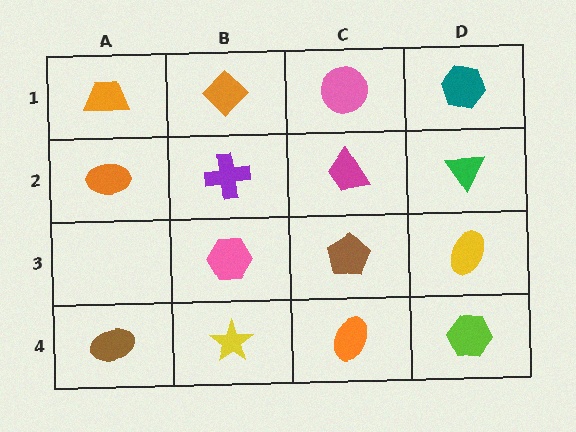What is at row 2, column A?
An orange ellipse.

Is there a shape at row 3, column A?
No, that cell is empty.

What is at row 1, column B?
An orange diamond.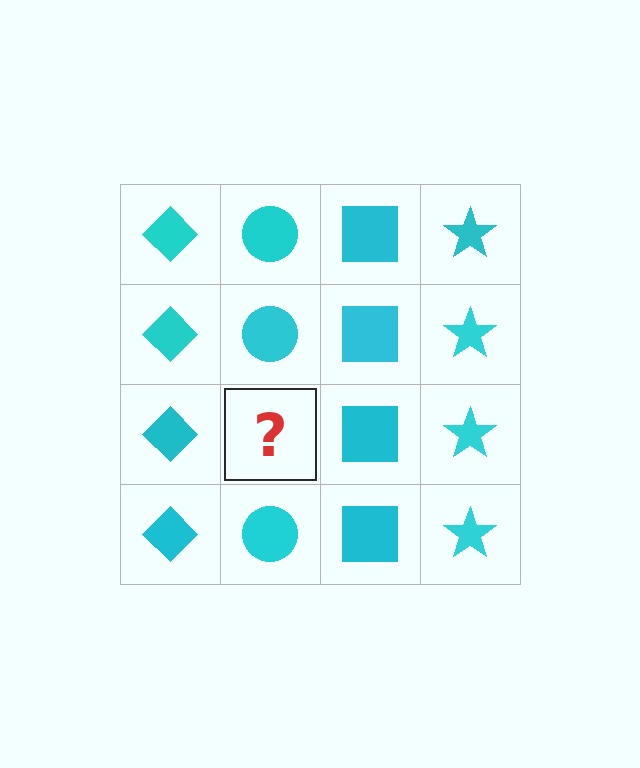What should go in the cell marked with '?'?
The missing cell should contain a cyan circle.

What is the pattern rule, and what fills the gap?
The rule is that each column has a consistent shape. The gap should be filled with a cyan circle.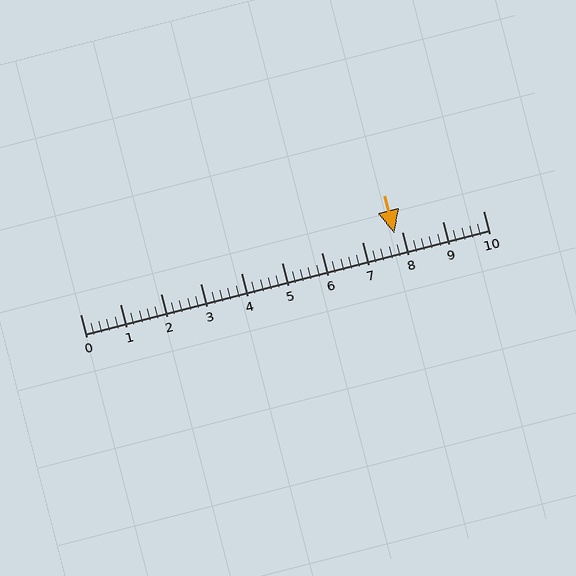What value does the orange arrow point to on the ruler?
The orange arrow points to approximately 7.8.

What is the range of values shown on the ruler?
The ruler shows values from 0 to 10.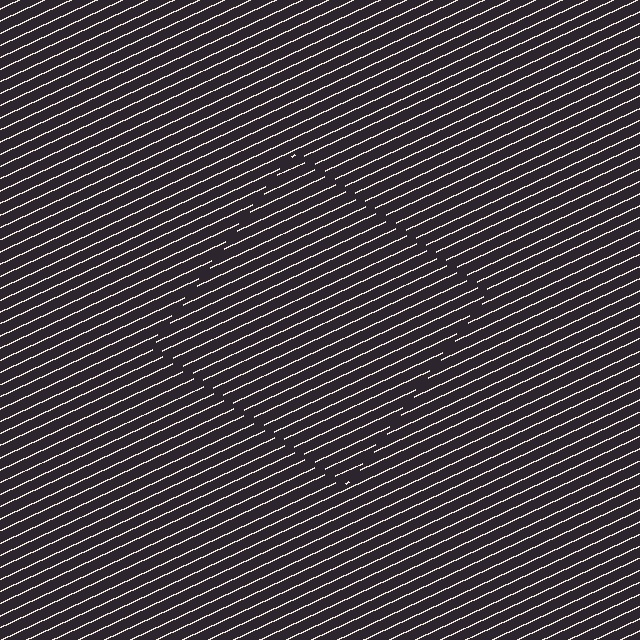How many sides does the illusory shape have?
4 sides — the line-ends trace a square.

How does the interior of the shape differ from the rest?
The interior of the shape contains the same grating, shifted by half a period — the contour is defined by the phase discontinuity where line-ends from the inner and outer gratings abut.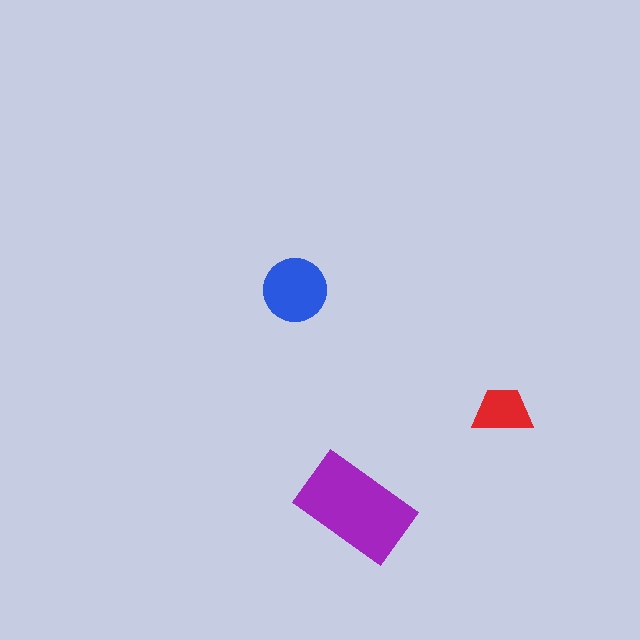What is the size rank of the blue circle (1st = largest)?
2nd.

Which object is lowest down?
The purple rectangle is bottommost.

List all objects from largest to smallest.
The purple rectangle, the blue circle, the red trapezoid.